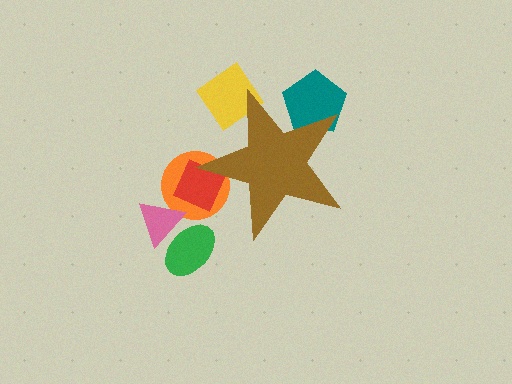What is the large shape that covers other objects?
A brown star.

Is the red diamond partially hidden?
Yes, the red diamond is partially hidden behind the brown star.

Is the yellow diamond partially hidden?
Yes, the yellow diamond is partially hidden behind the brown star.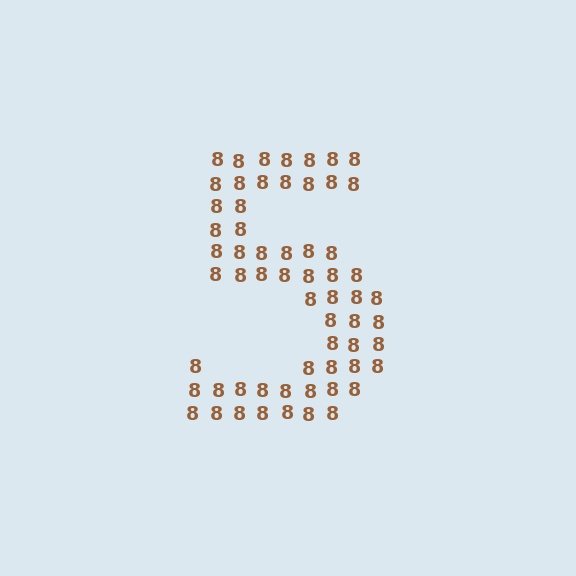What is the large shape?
The large shape is the digit 5.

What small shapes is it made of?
It is made of small digit 8's.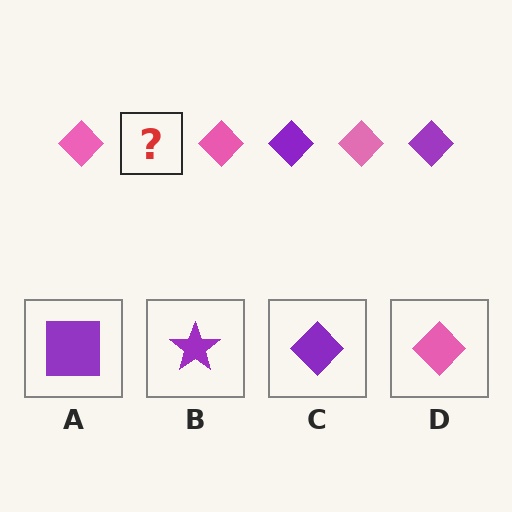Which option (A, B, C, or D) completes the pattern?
C.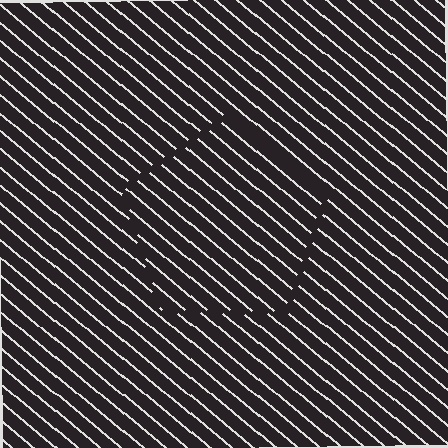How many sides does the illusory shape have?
5 sides — the line-ends trace a pentagon.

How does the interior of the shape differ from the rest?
The interior of the shape contains the same grating, shifted by half a period — the contour is defined by the phase discontinuity where line-ends from the inner and outer gratings abut.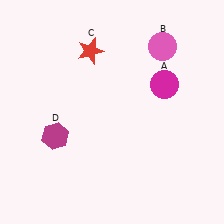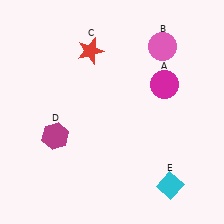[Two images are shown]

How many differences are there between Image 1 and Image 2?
There is 1 difference between the two images.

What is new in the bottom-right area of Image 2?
A cyan diamond (E) was added in the bottom-right area of Image 2.